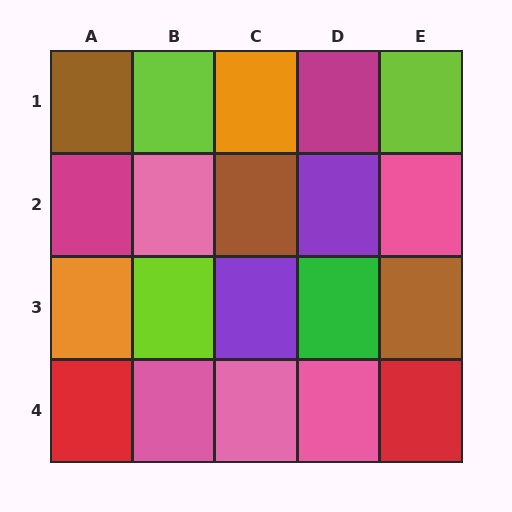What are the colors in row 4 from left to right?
Red, pink, pink, pink, red.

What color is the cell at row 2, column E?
Pink.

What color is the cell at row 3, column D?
Green.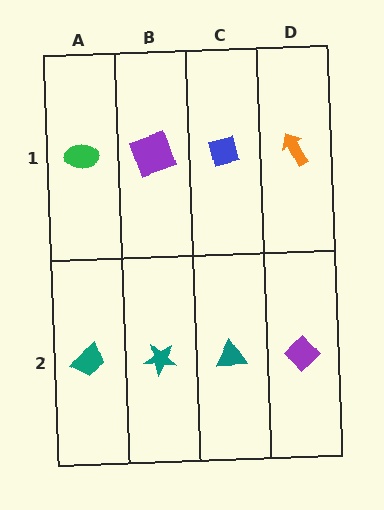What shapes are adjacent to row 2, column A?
A green ellipse (row 1, column A), a teal star (row 2, column B).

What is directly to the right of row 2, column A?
A teal star.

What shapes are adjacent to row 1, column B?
A teal star (row 2, column B), a green ellipse (row 1, column A), a blue square (row 1, column C).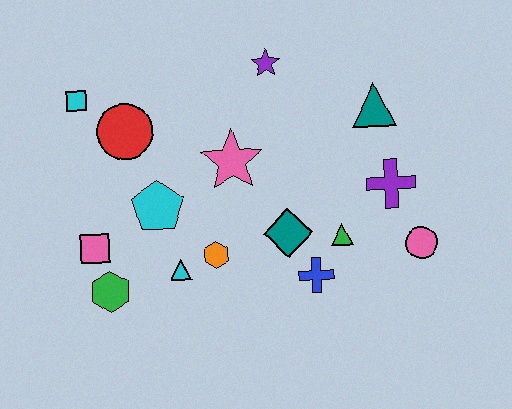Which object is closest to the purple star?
The pink star is closest to the purple star.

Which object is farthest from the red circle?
The pink circle is farthest from the red circle.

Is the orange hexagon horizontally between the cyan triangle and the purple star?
Yes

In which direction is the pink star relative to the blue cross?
The pink star is above the blue cross.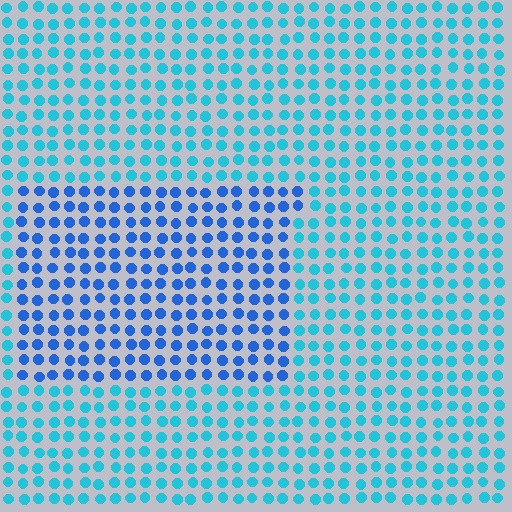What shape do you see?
I see a rectangle.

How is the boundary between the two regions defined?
The boundary is defined purely by a slight shift in hue (about 32 degrees). Spacing, size, and orientation are identical on both sides.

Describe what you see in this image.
The image is filled with small cyan elements in a uniform arrangement. A rectangle-shaped region is visible where the elements are tinted to a slightly different hue, forming a subtle color boundary.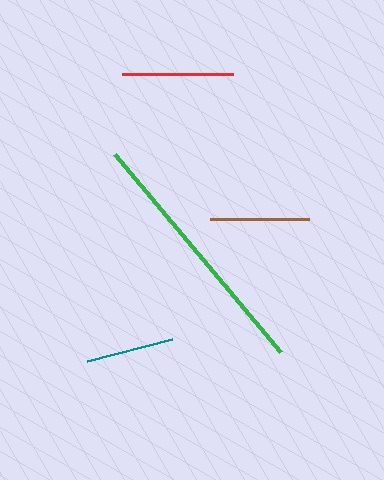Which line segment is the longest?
The green line is the longest at approximately 258 pixels.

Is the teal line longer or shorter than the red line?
The red line is longer than the teal line.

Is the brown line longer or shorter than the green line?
The green line is longer than the brown line.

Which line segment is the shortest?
The teal line is the shortest at approximately 88 pixels.